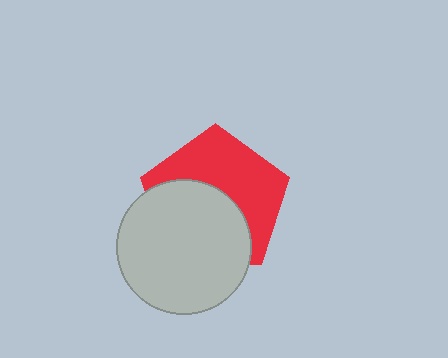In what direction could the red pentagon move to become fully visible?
The red pentagon could move up. That would shift it out from behind the light gray circle entirely.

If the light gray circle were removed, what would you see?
You would see the complete red pentagon.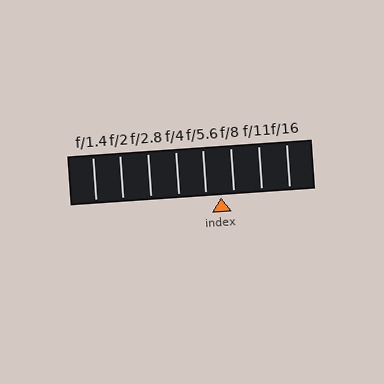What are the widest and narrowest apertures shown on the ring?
The widest aperture shown is f/1.4 and the narrowest is f/16.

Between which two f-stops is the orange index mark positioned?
The index mark is between f/5.6 and f/8.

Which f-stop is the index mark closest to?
The index mark is closest to f/8.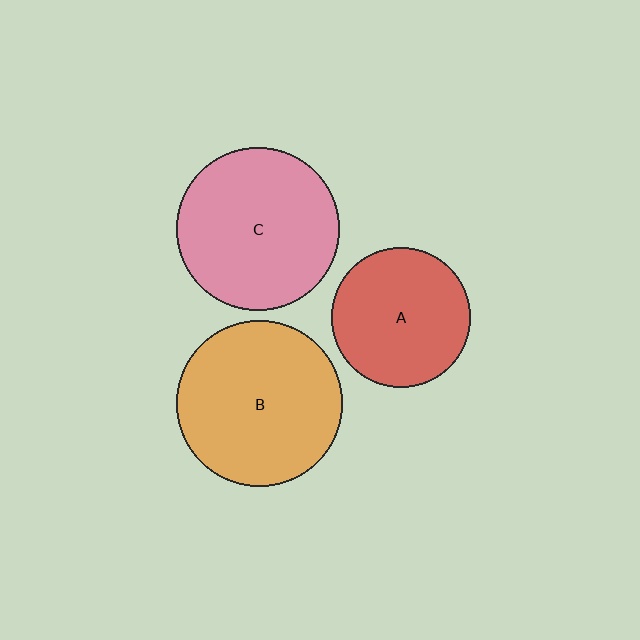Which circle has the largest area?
Circle B (orange).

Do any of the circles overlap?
No, none of the circles overlap.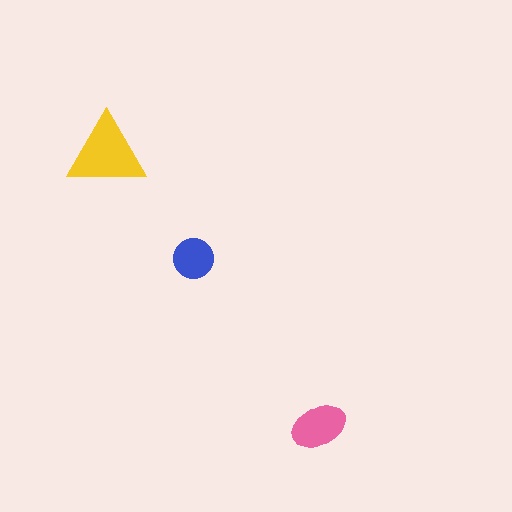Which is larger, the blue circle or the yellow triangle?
The yellow triangle.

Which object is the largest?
The yellow triangle.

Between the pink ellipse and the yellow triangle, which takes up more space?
The yellow triangle.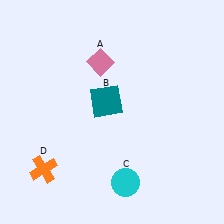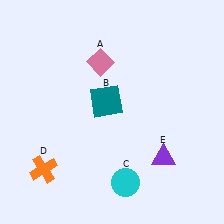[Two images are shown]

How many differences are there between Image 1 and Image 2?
There is 1 difference between the two images.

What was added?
A purple triangle (E) was added in Image 2.